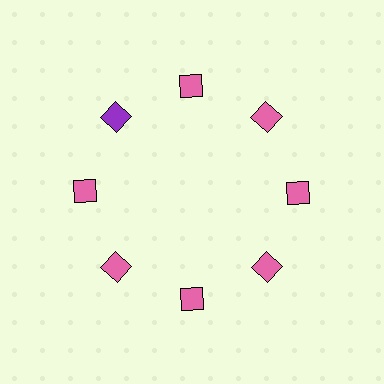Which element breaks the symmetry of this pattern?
The purple diamond at roughly the 10 o'clock position breaks the symmetry. All other shapes are pink diamonds.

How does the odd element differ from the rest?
It has a different color: purple instead of pink.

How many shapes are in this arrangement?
There are 8 shapes arranged in a ring pattern.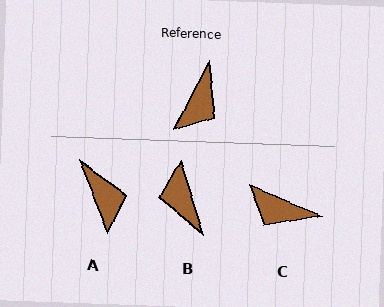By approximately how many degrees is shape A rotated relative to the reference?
Approximately 48 degrees counter-clockwise.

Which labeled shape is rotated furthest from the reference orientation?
B, about 136 degrees away.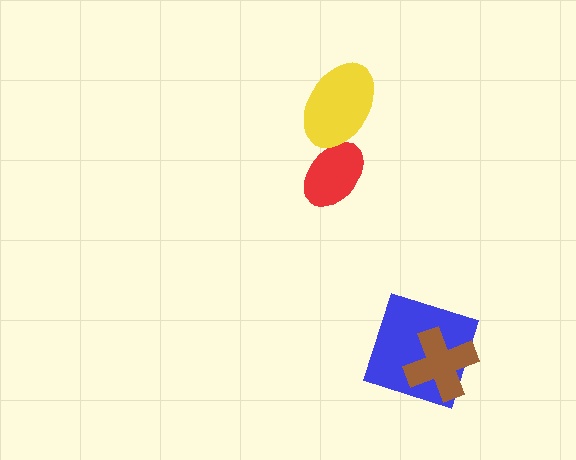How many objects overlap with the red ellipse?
1 object overlaps with the red ellipse.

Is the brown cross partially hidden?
No, no other shape covers it.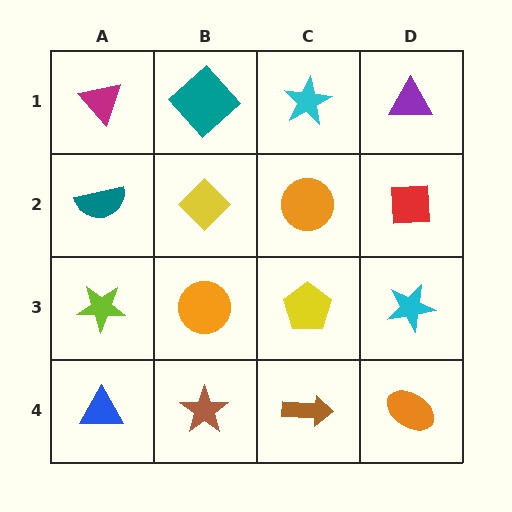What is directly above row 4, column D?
A cyan star.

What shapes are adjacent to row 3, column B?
A yellow diamond (row 2, column B), a brown star (row 4, column B), a lime star (row 3, column A), a yellow pentagon (row 3, column C).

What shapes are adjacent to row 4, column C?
A yellow pentagon (row 3, column C), a brown star (row 4, column B), an orange ellipse (row 4, column D).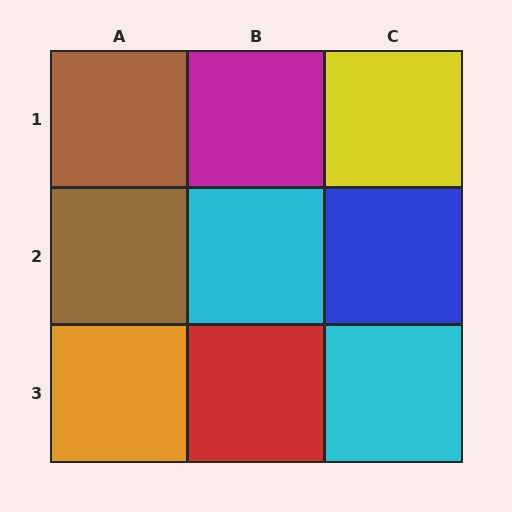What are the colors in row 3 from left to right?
Orange, red, cyan.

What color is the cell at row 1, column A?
Brown.